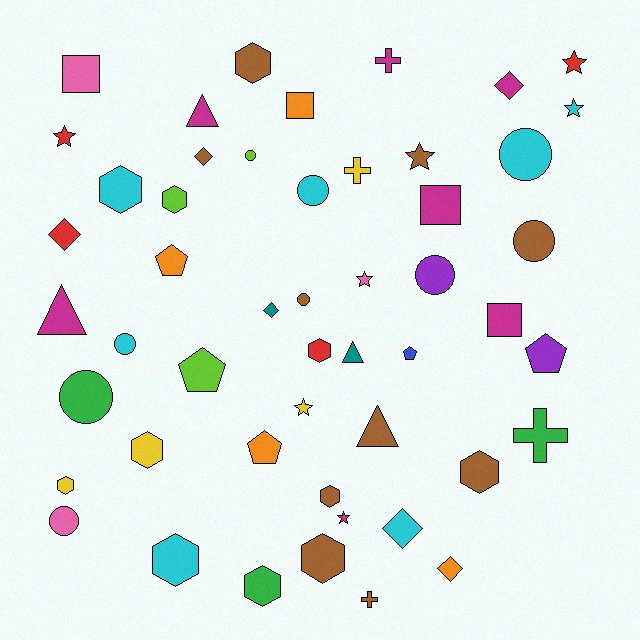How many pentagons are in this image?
There are 5 pentagons.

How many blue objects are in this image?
There is 1 blue object.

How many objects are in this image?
There are 50 objects.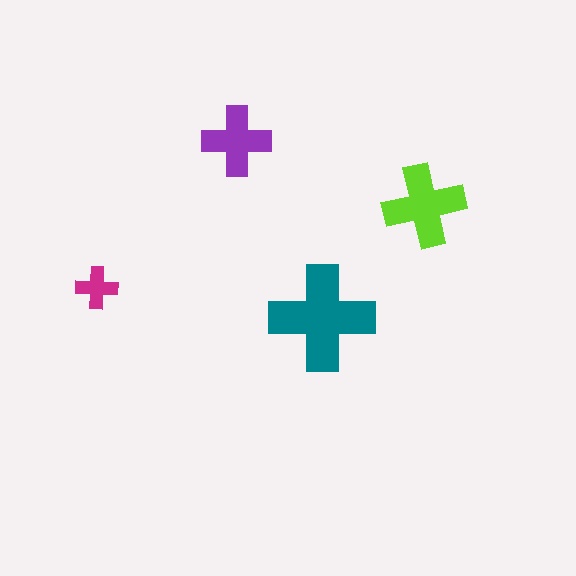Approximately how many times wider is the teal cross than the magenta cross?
About 2.5 times wider.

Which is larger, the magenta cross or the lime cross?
The lime one.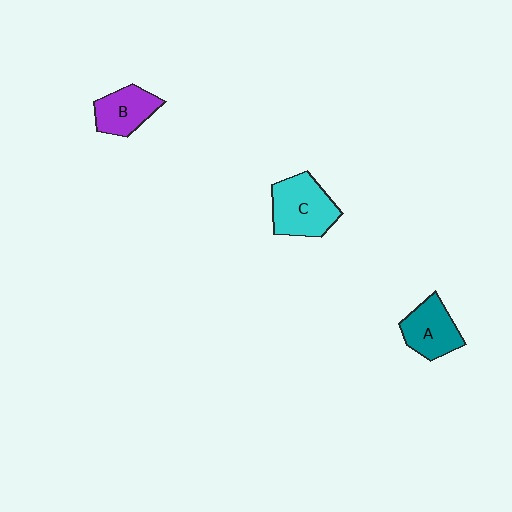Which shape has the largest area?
Shape C (cyan).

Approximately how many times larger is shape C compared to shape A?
Approximately 1.3 times.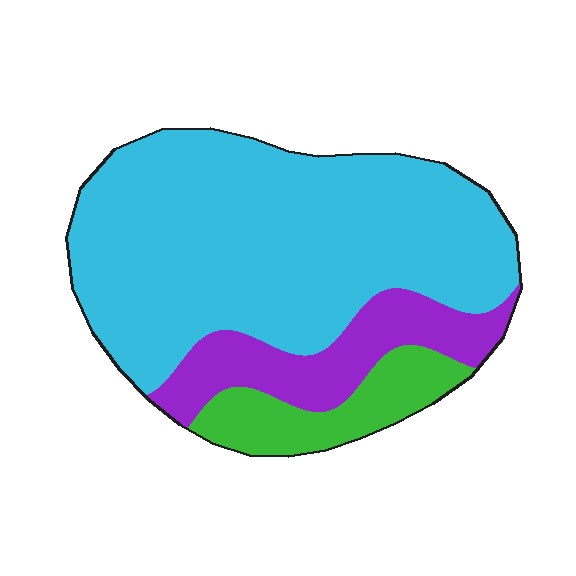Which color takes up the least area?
Green, at roughly 15%.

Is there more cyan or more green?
Cyan.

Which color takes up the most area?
Cyan, at roughly 70%.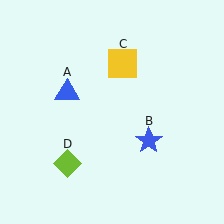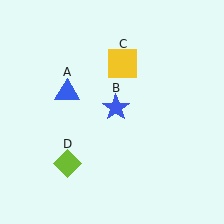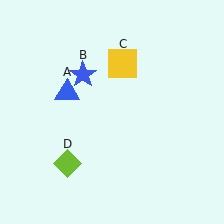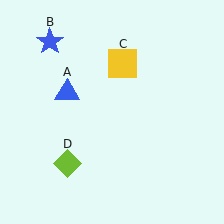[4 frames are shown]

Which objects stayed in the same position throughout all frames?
Blue triangle (object A) and yellow square (object C) and lime diamond (object D) remained stationary.